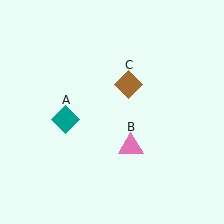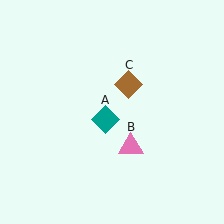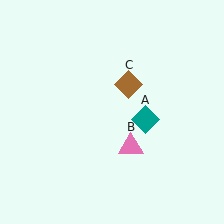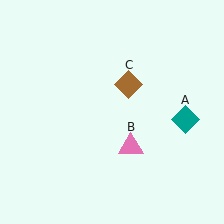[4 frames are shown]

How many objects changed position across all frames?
1 object changed position: teal diamond (object A).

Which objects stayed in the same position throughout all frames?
Pink triangle (object B) and brown diamond (object C) remained stationary.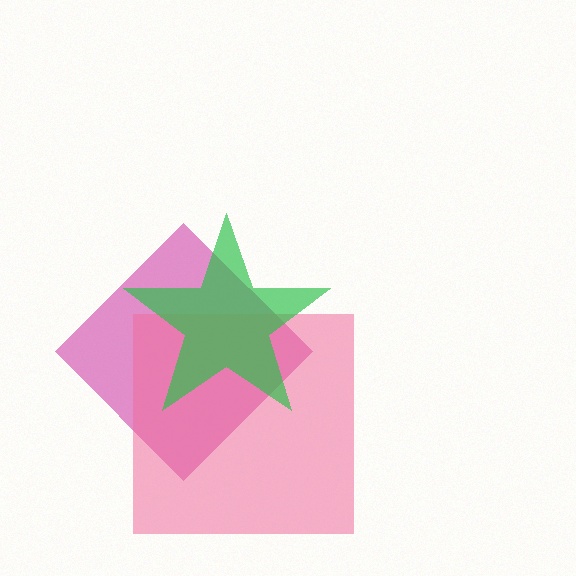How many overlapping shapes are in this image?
There are 3 overlapping shapes in the image.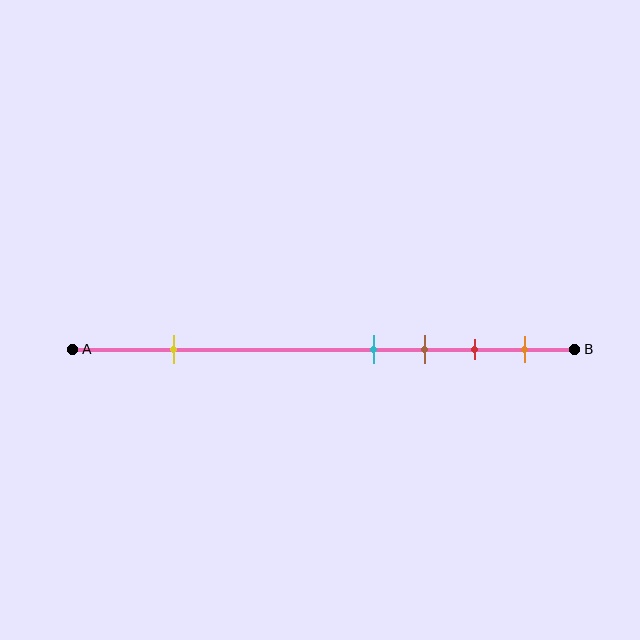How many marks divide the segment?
There are 5 marks dividing the segment.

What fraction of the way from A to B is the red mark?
The red mark is approximately 80% (0.8) of the way from A to B.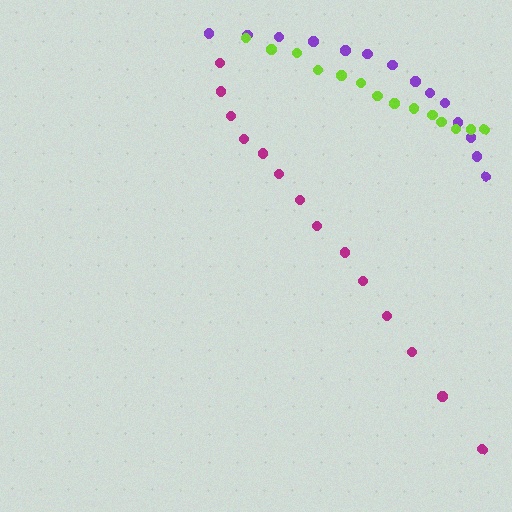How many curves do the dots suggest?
There are 3 distinct paths.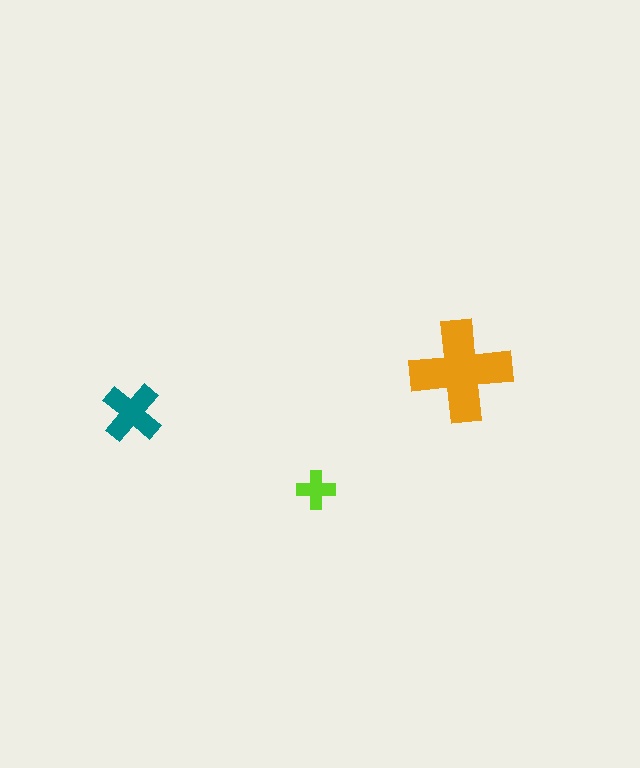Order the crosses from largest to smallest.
the orange one, the teal one, the lime one.